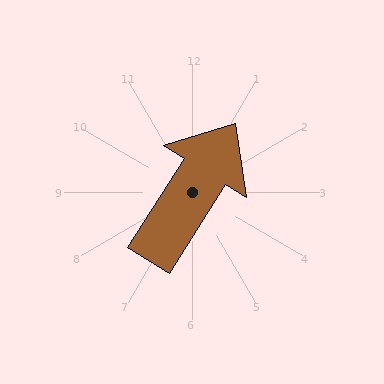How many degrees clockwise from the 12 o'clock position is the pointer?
Approximately 32 degrees.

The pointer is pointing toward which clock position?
Roughly 1 o'clock.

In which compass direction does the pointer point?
Northeast.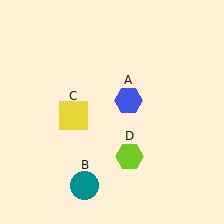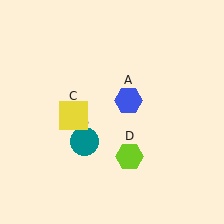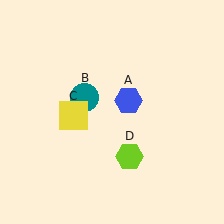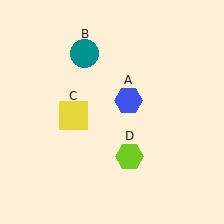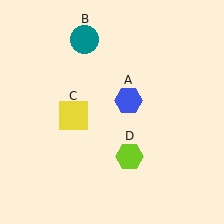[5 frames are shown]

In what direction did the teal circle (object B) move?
The teal circle (object B) moved up.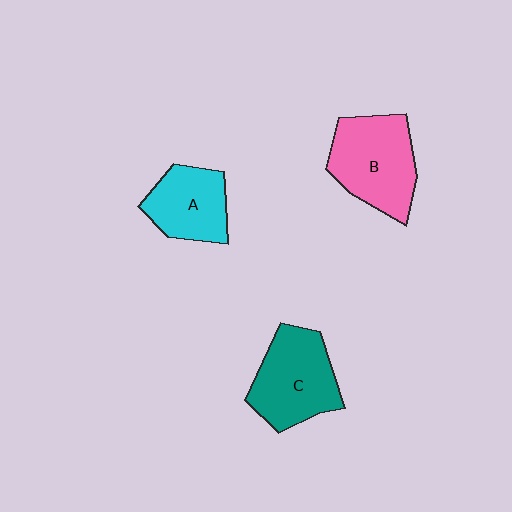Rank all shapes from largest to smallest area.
From largest to smallest: B (pink), C (teal), A (cyan).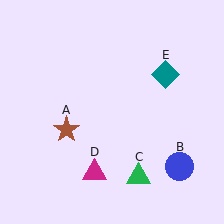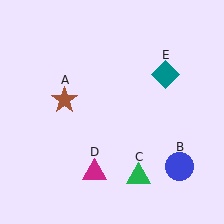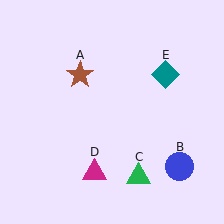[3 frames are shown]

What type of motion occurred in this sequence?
The brown star (object A) rotated clockwise around the center of the scene.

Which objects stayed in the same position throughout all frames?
Blue circle (object B) and green triangle (object C) and magenta triangle (object D) and teal diamond (object E) remained stationary.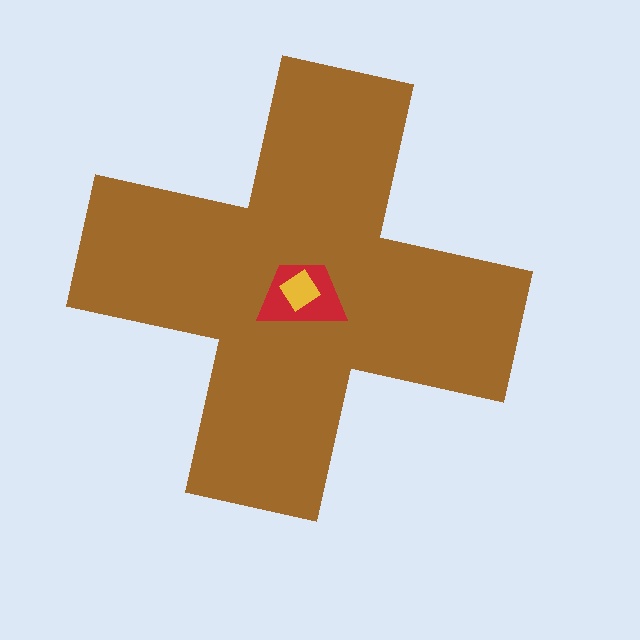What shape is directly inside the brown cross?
The red trapezoid.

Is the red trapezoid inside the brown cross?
Yes.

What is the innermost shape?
The yellow diamond.